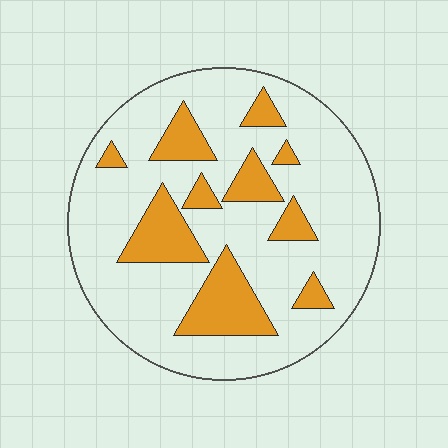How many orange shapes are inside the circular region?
10.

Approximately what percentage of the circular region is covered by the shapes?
Approximately 25%.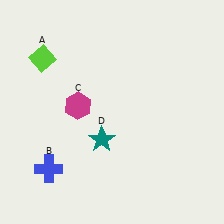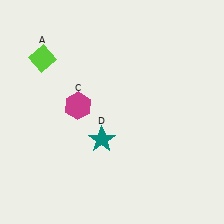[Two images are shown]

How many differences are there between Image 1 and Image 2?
There is 1 difference between the two images.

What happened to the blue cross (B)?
The blue cross (B) was removed in Image 2. It was in the bottom-left area of Image 1.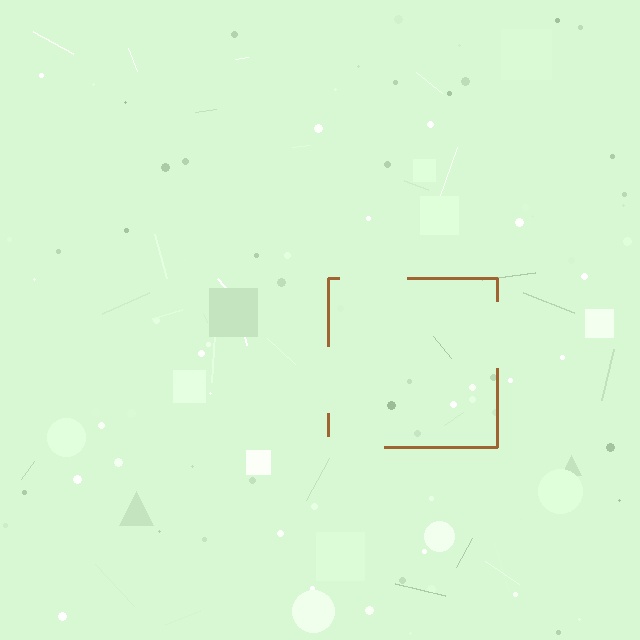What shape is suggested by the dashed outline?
The dashed outline suggests a square.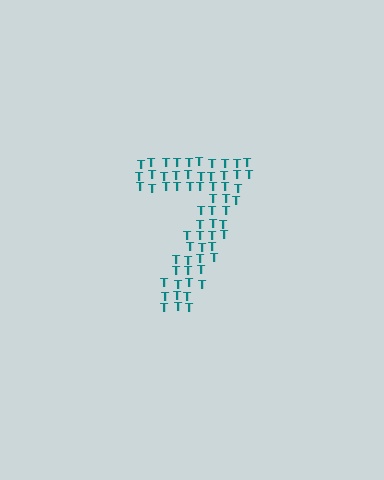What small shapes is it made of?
It is made of small letter T's.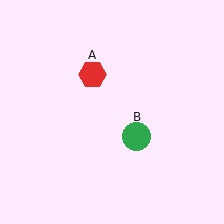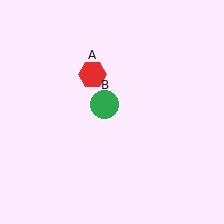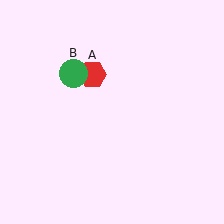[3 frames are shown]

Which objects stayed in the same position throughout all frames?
Red hexagon (object A) remained stationary.